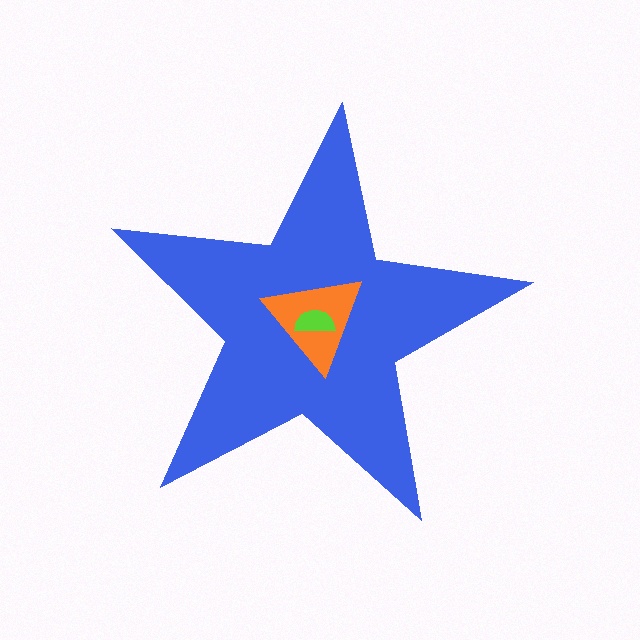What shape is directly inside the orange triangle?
The lime semicircle.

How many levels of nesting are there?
3.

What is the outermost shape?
The blue star.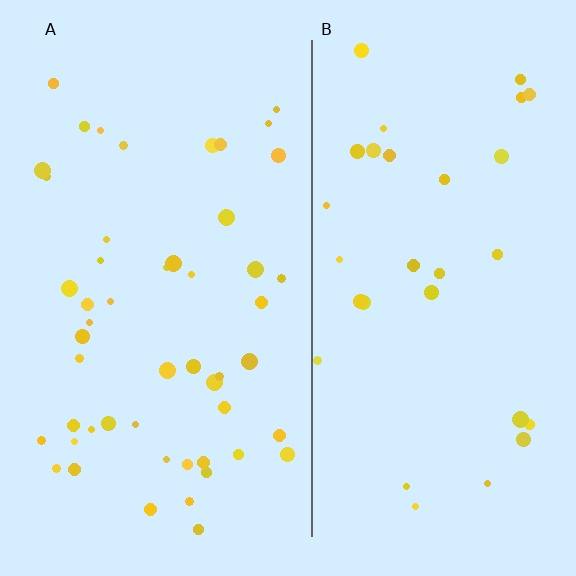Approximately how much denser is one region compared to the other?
Approximately 1.7× — region A over region B.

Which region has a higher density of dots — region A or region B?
A (the left).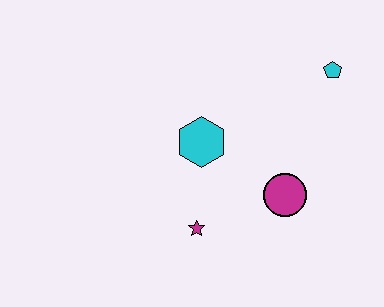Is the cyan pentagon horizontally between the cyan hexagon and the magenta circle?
No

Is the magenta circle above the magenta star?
Yes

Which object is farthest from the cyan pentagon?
The magenta star is farthest from the cyan pentagon.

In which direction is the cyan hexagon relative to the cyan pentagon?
The cyan hexagon is to the left of the cyan pentagon.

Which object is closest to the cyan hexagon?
The magenta star is closest to the cyan hexagon.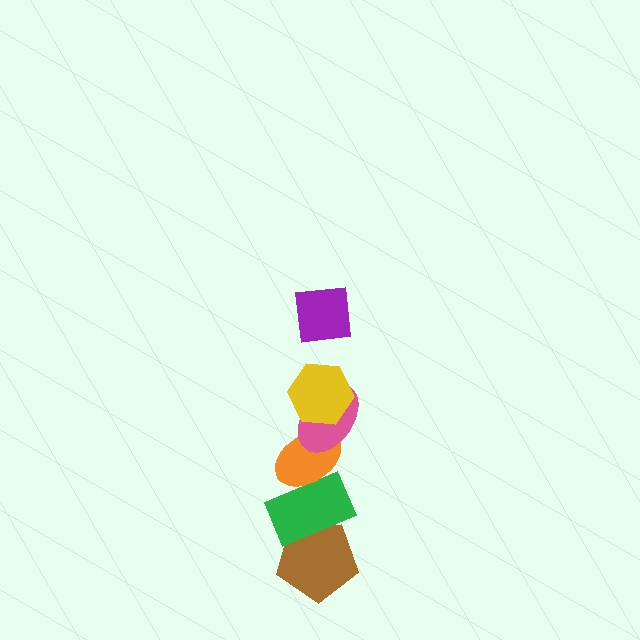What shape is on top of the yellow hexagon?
The purple square is on top of the yellow hexagon.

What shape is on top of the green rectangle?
The orange ellipse is on top of the green rectangle.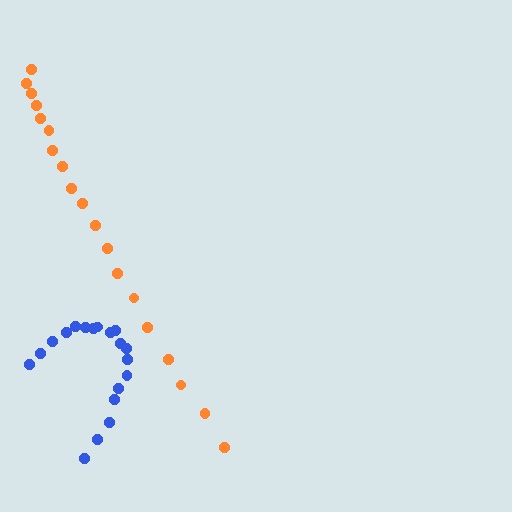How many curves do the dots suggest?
There are 2 distinct paths.